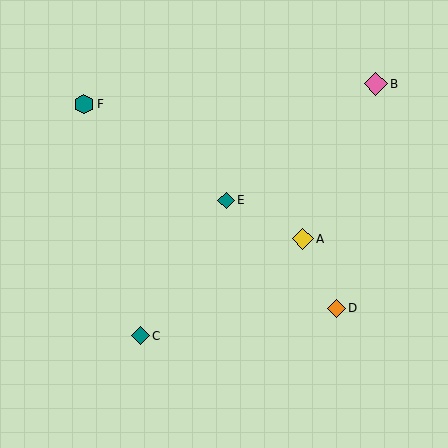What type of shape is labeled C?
Shape C is a teal diamond.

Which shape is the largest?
The pink diamond (labeled B) is the largest.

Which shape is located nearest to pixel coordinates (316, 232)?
The yellow diamond (labeled A) at (303, 239) is nearest to that location.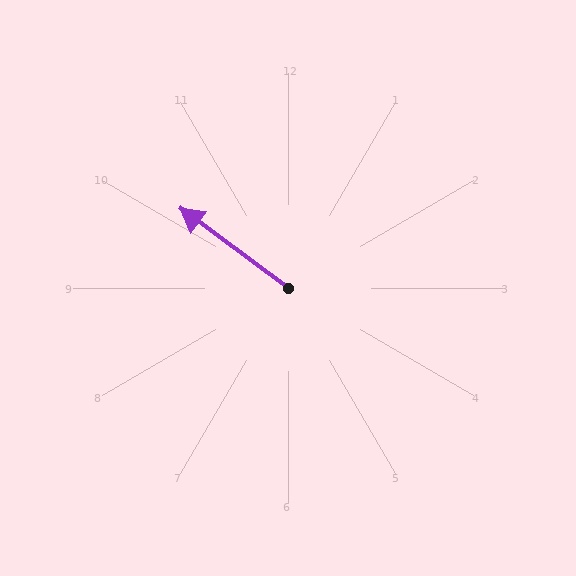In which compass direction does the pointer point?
Northwest.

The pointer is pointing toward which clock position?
Roughly 10 o'clock.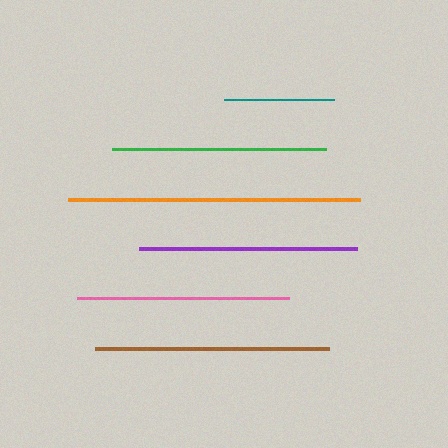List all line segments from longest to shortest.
From longest to shortest: orange, brown, purple, green, pink, teal.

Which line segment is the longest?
The orange line is the longest at approximately 292 pixels.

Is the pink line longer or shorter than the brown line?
The brown line is longer than the pink line.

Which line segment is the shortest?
The teal line is the shortest at approximately 111 pixels.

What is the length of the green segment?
The green segment is approximately 214 pixels long.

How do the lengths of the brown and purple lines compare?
The brown and purple lines are approximately the same length.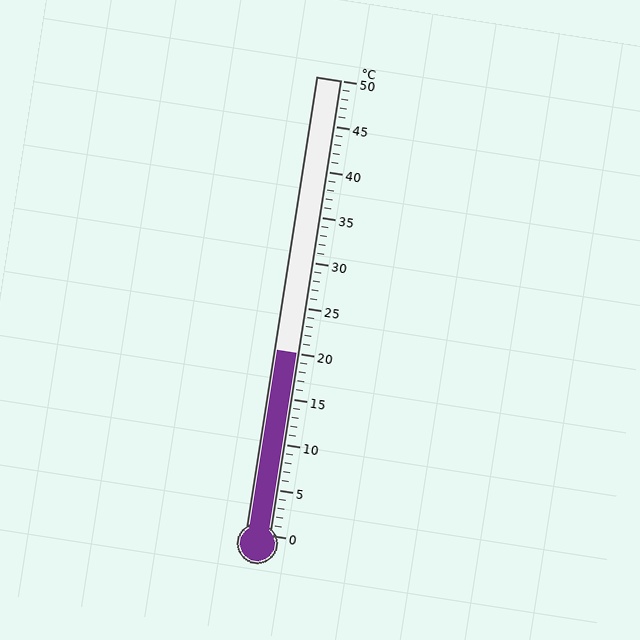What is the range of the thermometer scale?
The thermometer scale ranges from 0°C to 50°C.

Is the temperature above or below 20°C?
The temperature is at 20°C.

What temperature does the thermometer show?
The thermometer shows approximately 20°C.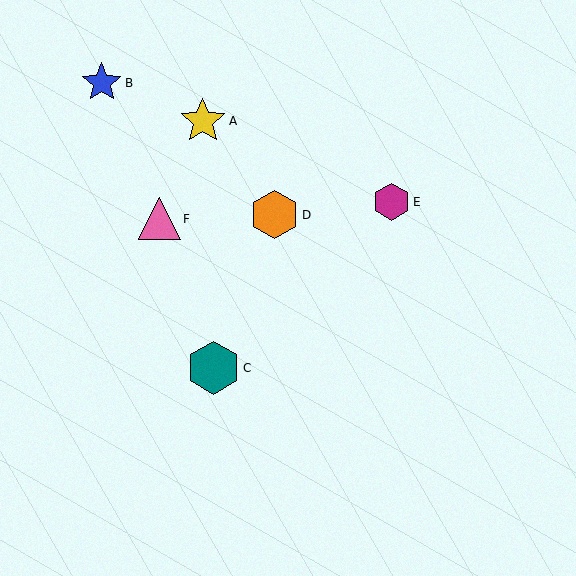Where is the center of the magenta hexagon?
The center of the magenta hexagon is at (391, 202).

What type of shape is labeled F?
Shape F is a pink triangle.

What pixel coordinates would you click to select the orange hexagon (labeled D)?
Click at (274, 215) to select the orange hexagon D.